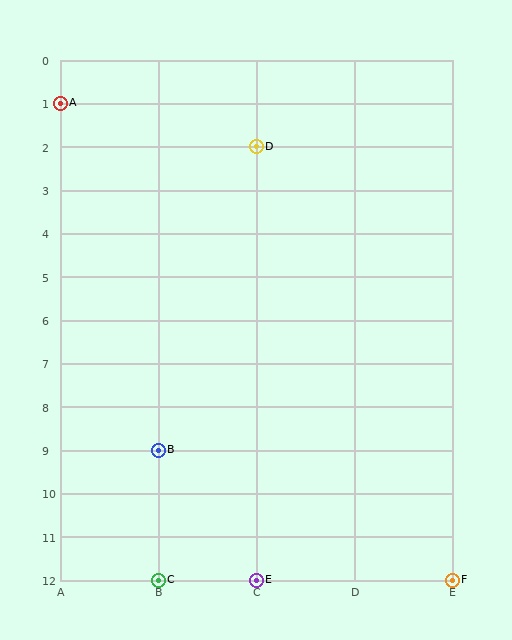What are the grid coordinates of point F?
Point F is at grid coordinates (E, 12).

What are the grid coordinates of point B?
Point B is at grid coordinates (B, 9).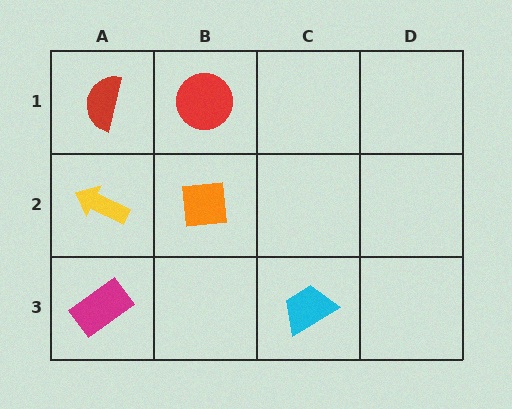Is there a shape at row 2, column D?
No, that cell is empty.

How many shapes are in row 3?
2 shapes.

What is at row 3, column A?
A magenta rectangle.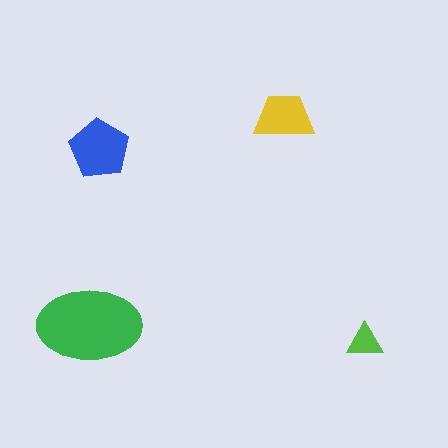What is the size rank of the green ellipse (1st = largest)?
1st.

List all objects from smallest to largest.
The lime triangle, the yellow trapezoid, the blue pentagon, the green ellipse.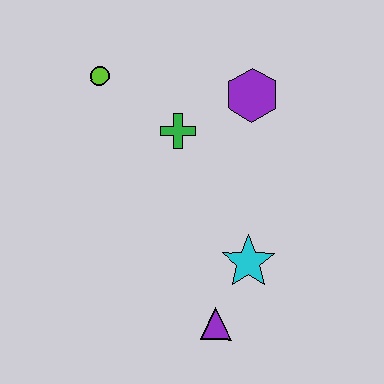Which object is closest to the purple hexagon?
The green cross is closest to the purple hexagon.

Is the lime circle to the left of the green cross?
Yes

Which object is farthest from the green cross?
The purple triangle is farthest from the green cross.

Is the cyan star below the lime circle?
Yes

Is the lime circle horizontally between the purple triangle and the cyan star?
No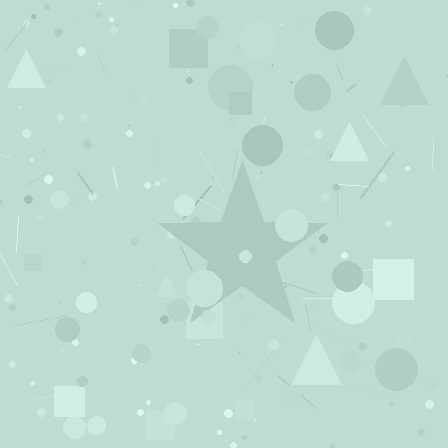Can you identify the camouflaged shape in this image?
The camouflaged shape is a star.